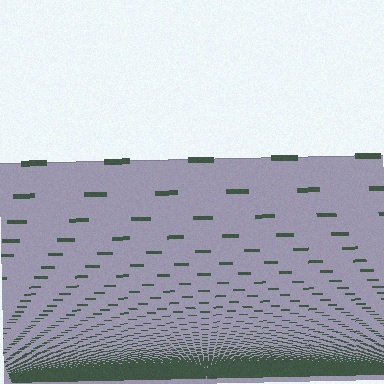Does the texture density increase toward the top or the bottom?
Density increases toward the bottom.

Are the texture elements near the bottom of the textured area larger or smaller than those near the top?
Smaller. The gradient is inverted — elements near the bottom are smaller and denser.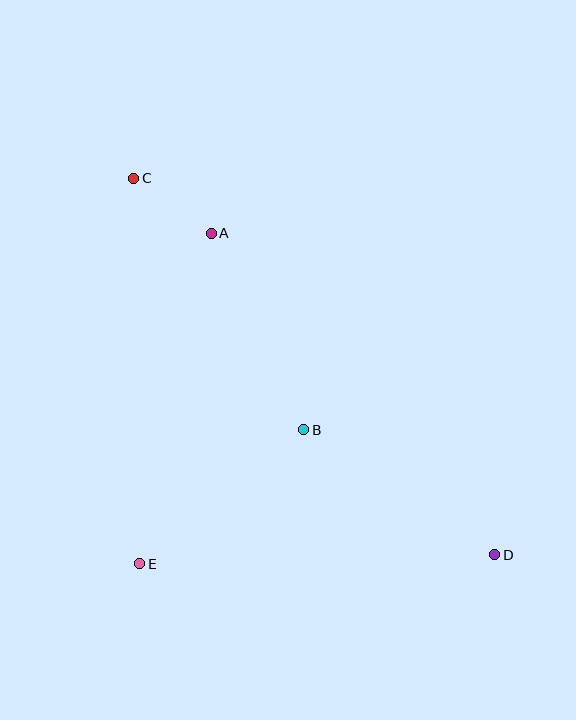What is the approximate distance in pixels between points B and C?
The distance between B and C is approximately 303 pixels.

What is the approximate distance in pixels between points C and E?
The distance between C and E is approximately 386 pixels.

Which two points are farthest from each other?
Points C and D are farthest from each other.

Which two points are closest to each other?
Points A and C are closest to each other.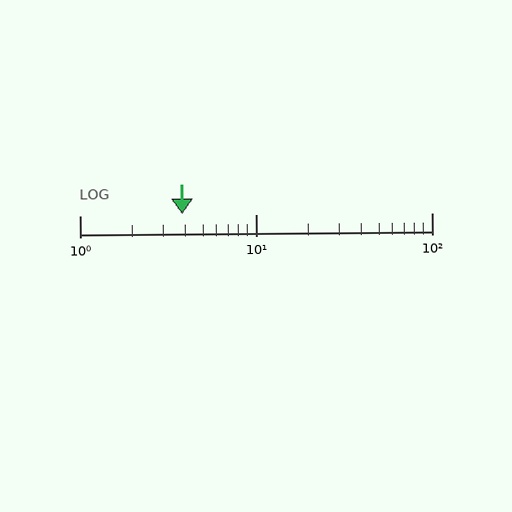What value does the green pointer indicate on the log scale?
The pointer indicates approximately 3.8.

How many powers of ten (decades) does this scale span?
The scale spans 2 decades, from 1 to 100.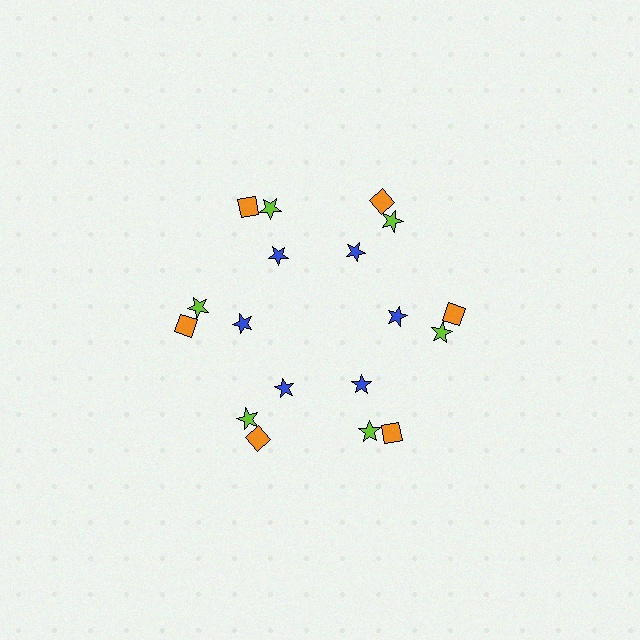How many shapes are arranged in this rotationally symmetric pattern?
There are 18 shapes, arranged in 6 groups of 3.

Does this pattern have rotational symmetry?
Yes, this pattern has 6-fold rotational symmetry. It looks the same after rotating 60 degrees around the center.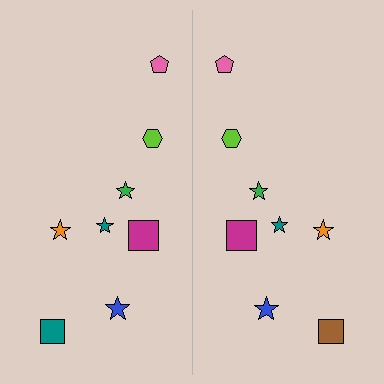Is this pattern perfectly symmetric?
No, the pattern is not perfectly symmetric. The brown square on the right side breaks the symmetry — its mirror counterpart is teal.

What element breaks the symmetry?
The brown square on the right side breaks the symmetry — its mirror counterpart is teal.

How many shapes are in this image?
There are 16 shapes in this image.